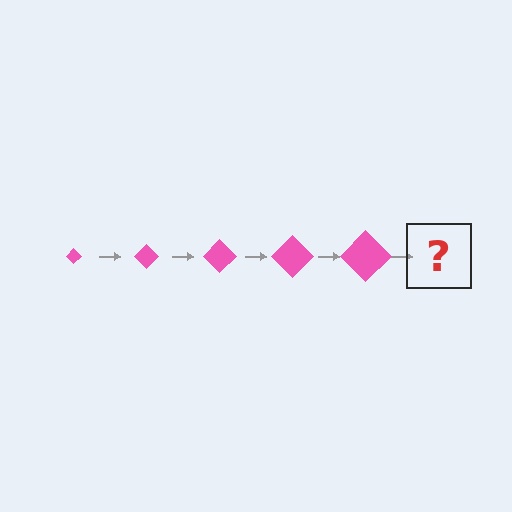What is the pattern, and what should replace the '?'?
The pattern is that the diamond gets progressively larger each step. The '?' should be a pink diamond, larger than the previous one.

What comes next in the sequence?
The next element should be a pink diamond, larger than the previous one.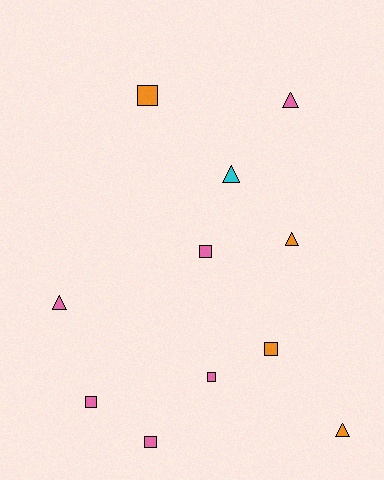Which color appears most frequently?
Pink, with 6 objects.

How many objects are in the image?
There are 11 objects.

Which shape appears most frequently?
Square, with 6 objects.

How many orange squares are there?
There are 2 orange squares.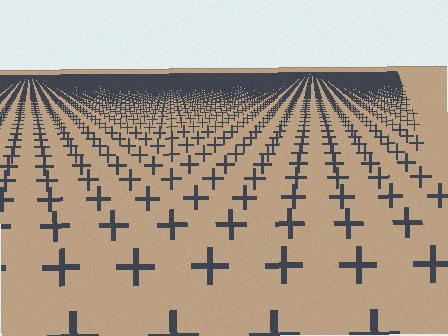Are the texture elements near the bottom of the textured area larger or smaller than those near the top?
Larger. Near the bottom, elements are closer to the viewer and appear at a bigger on-screen size.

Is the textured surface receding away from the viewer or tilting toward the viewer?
The surface is receding away from the viewer. Texture elements get smaller and denser toward the top.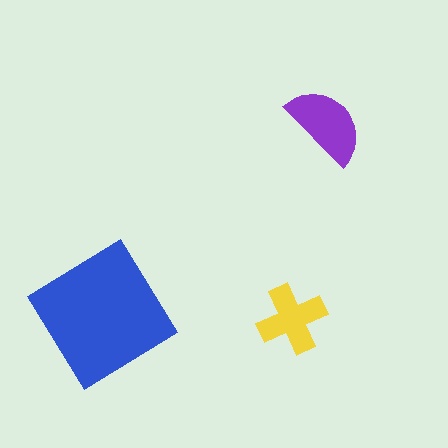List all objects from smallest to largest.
The yellow cross, the purple semicircle, the blue diamond.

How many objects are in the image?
There are 3 objects in the image.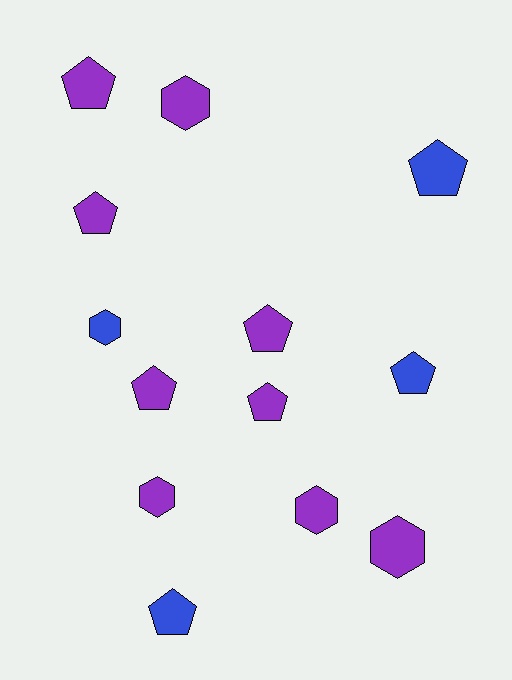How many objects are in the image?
There are 13 objects.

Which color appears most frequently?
Purple, with 9 objects.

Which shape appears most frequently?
Pentagon, with 8 objects.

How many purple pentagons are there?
There are 5 purple pentagons.